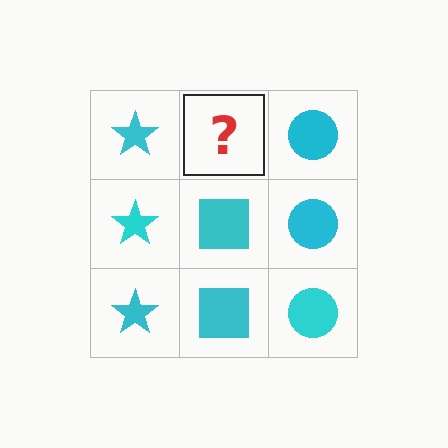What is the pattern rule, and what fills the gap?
The rule is that each column has a consistent shape. The gap should be filled with a cyan square.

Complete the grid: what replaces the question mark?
The question mark should be replaced with a cyan square.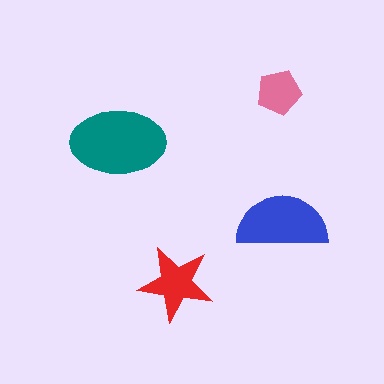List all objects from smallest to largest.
The pink pentagon, the red star, the blue semicircle, the teal ellipse.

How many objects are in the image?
There are 4 objects in the image.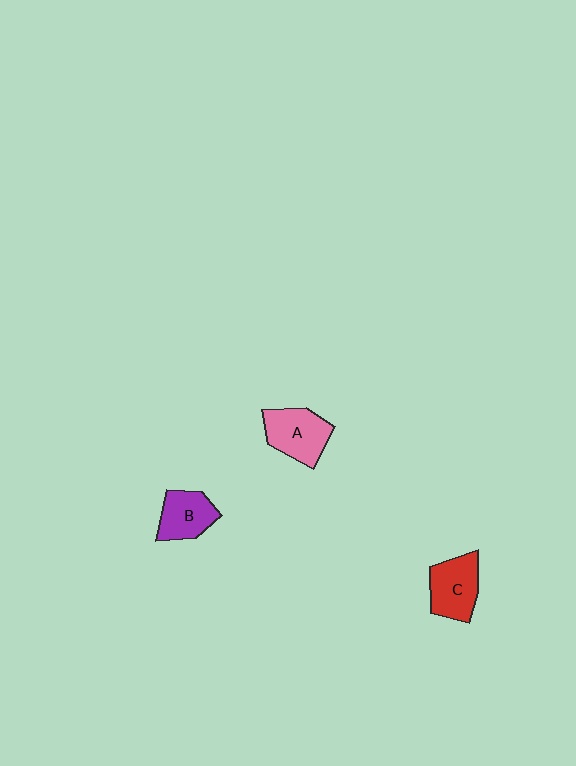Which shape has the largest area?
Shape A (pink).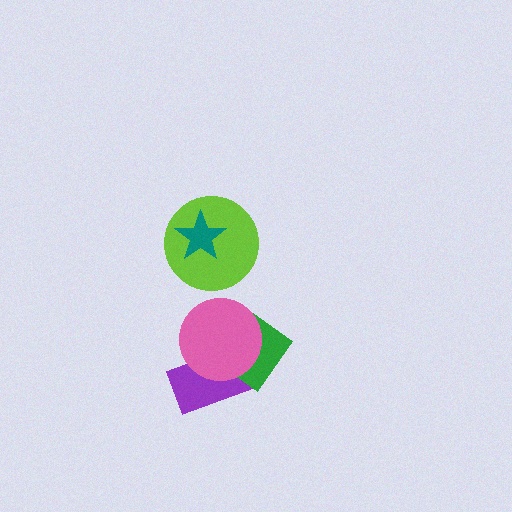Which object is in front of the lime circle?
The teal star is in front of the lime circle.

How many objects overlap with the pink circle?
2 objects overlap with the pink circle.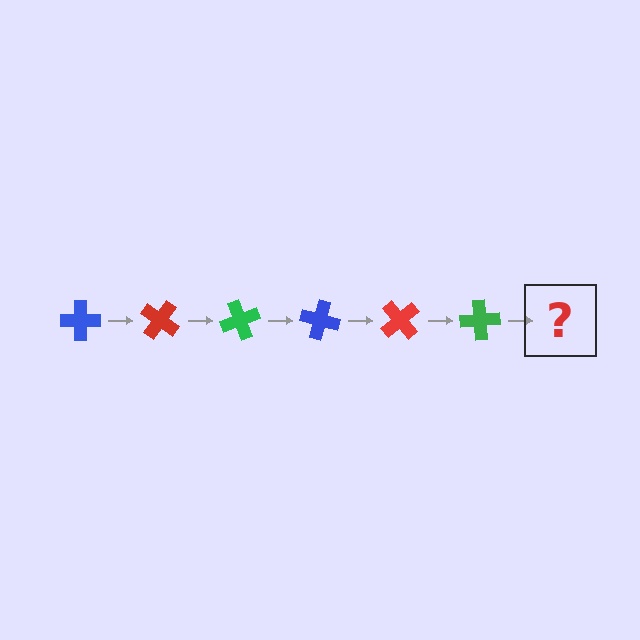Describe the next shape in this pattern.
It should be a blue cross, rotated 210 degrees from the start.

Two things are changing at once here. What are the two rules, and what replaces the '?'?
The two rules are that it rotates 35 degrees each step and the color cycles through blue, red, and green. The '?' should be a blue cross, rotated 210 degrees from the start.